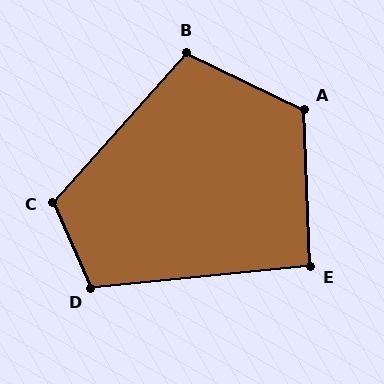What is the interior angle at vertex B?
Approximately 106 degrees (obtuse).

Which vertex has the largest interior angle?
A, at approximately 118 degrees.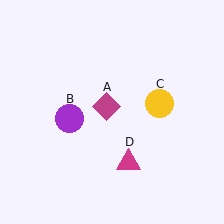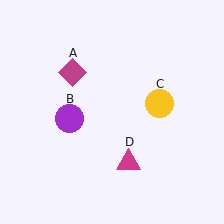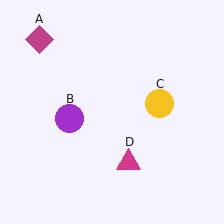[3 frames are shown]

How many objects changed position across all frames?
1 object changed position: magenta diamond (object A).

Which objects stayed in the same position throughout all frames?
Purple circle (object B) and yellow circle (object C) and magenta triangle (object D) remained stationary.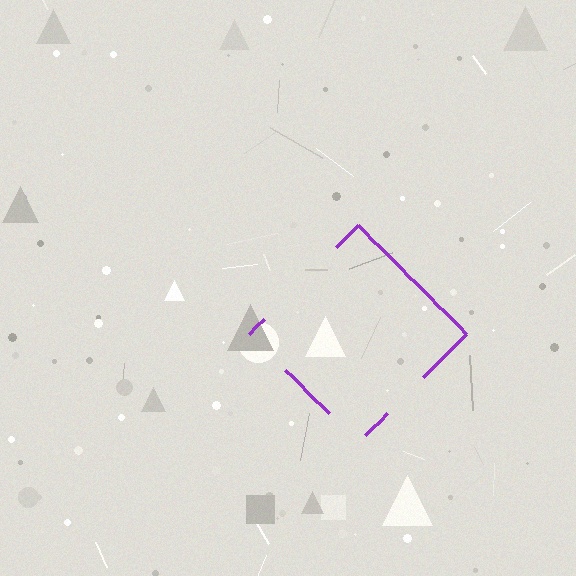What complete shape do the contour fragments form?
The contour fragments form a diamond.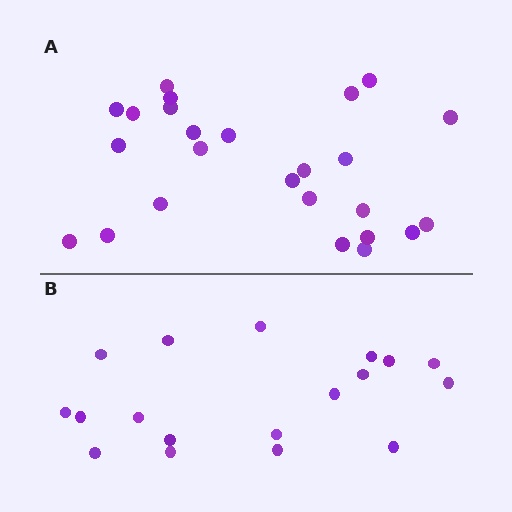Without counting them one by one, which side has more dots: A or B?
Region A (the top region) has more dots.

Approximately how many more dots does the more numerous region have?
Region A has roughly 8 or so more dots than region B.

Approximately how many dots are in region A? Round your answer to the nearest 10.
About 20 dots. (The exact count is 25, which rounds to 20.)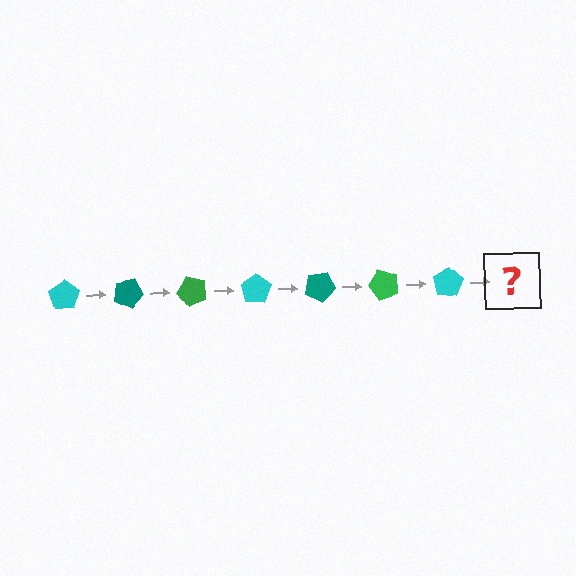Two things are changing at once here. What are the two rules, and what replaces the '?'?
The two rules are that it rotates 25 degrees each step and the color cycles through cyan, teal, and green. The '?' should be a teal pentagon, rotated 175 degrees from the start.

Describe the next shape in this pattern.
It should be a teal pentagon, rotated 175 degrees from the start.